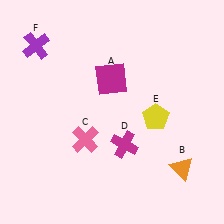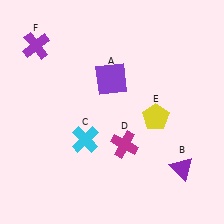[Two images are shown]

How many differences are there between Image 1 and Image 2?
There are 3 differences between the two images.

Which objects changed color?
A changed from magenta to purple. B changed from orange to purple. C changed from pink to cyan.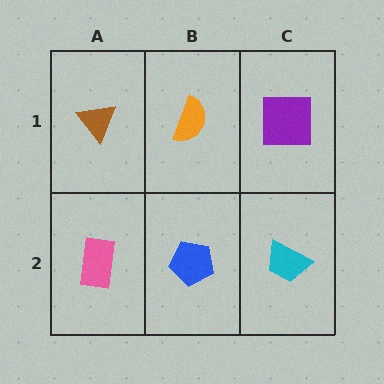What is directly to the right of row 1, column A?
An orange semicircle.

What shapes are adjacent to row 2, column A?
A brown triangle (row 1, column A), a blue pentagon (row 2, column B).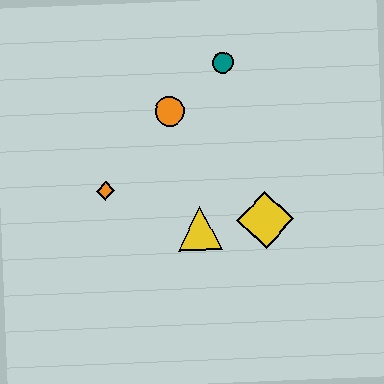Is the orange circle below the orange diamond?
No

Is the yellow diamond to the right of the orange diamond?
Yes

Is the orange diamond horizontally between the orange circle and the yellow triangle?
No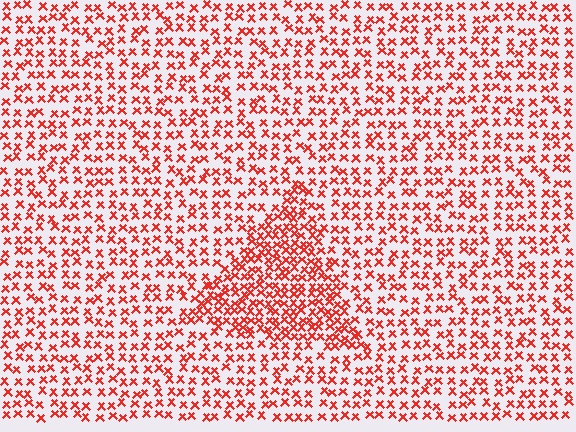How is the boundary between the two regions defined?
The boundary is defined by a change in element density (approximately 1.9x ratio). All elements are the same color, size, and shape.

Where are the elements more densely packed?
The elements are more densely packed inside the triangle boundary.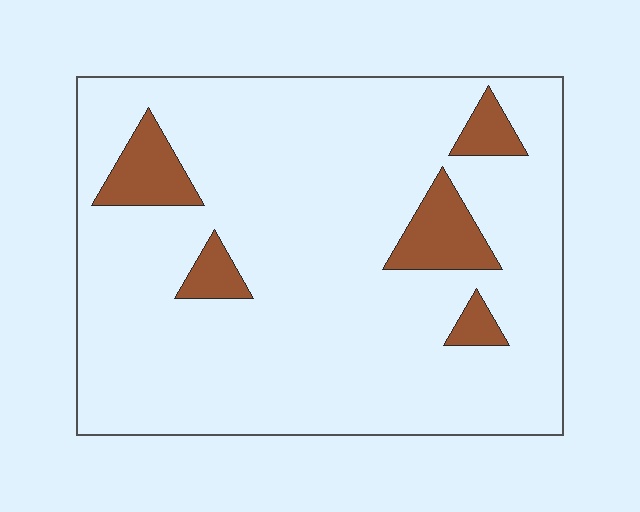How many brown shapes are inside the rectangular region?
5.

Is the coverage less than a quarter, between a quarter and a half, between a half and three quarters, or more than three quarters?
Less than a quarter.